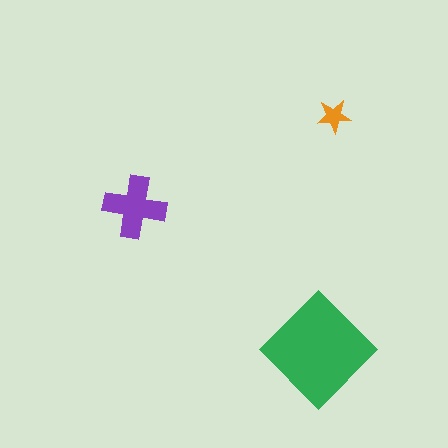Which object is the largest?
The green diamond.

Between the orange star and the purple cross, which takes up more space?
The purple cross.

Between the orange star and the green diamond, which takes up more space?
The green diamond.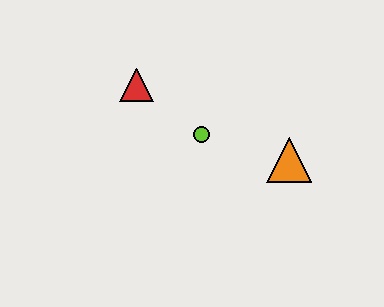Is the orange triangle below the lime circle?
Yes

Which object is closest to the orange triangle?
The lime circle is closest to the orange triangle.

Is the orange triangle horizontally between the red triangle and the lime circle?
No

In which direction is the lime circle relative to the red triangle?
The lime circle is to the right of the red triangle.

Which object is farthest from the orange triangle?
The red triangle is farthest from the orange triangle.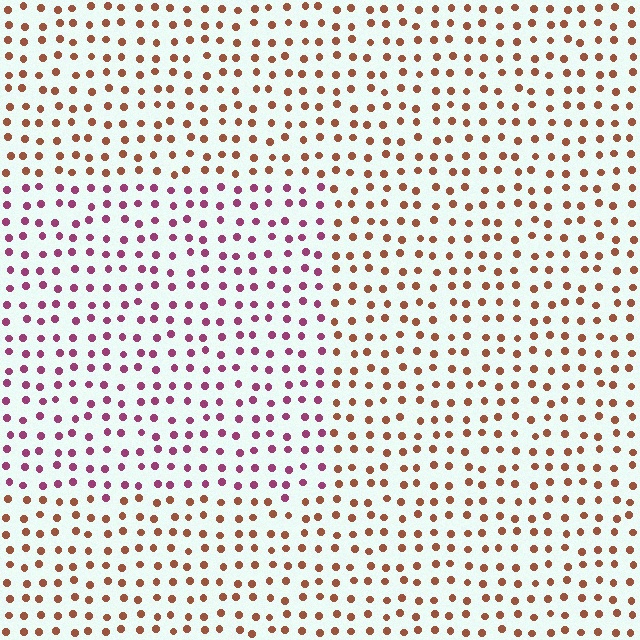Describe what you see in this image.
The image is filled with small brown elements in a uniform arrangement. A rectangle-shaped region is visible where the elements are tinted to a slightly different hue, forming a subtle color boundary.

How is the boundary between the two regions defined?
The boundary is defined purely by a slight shift in hue (about 52 degrees). Spacing, size, and orientation are identical on both sides.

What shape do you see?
I see a rectangle.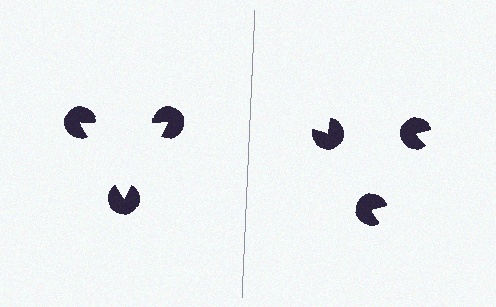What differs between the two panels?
The pac-man discs are positioned identically on both sides; only the wedge orientations differ. On the left they align to a triangle; on the right they are misaligned.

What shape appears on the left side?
An illusory triangle.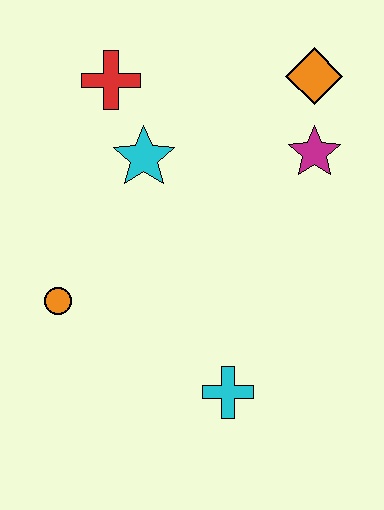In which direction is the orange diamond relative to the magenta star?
The orange diamond is above the magenta star.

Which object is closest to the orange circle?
The cyan star is closest to the orange circle.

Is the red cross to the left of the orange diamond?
Yes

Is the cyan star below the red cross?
Yes